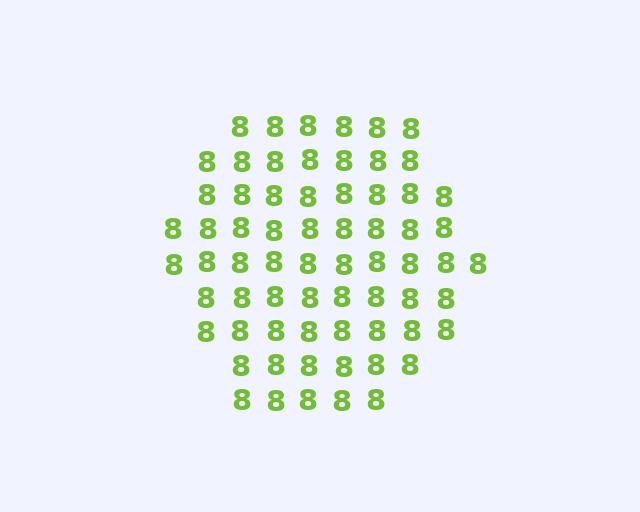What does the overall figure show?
The overall figure shows a hexagon.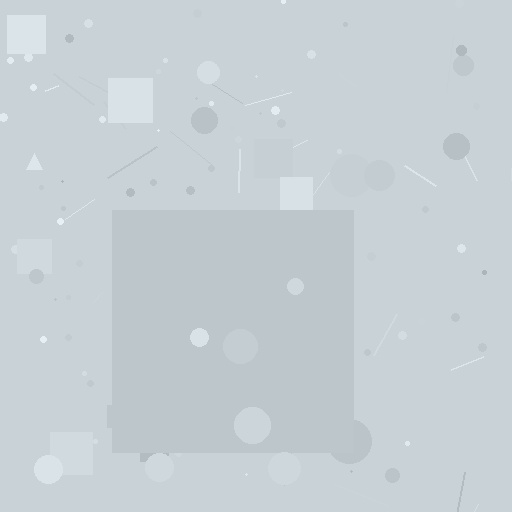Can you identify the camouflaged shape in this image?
The camouflaged shape is a square.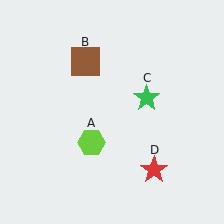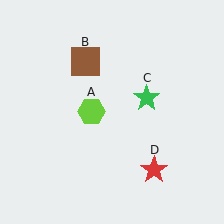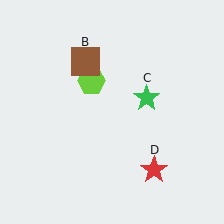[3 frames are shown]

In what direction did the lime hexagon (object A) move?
The lime hexagon (object A) moved up.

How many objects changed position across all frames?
1 object changed position: lime hexagon (object A).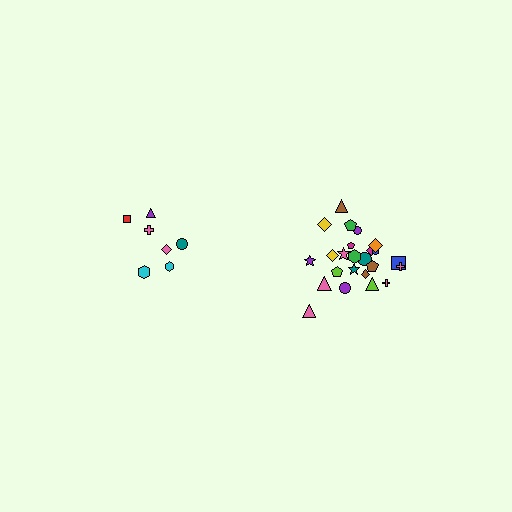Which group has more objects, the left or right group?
The right group.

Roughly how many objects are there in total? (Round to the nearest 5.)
Roughly 30 objects in total.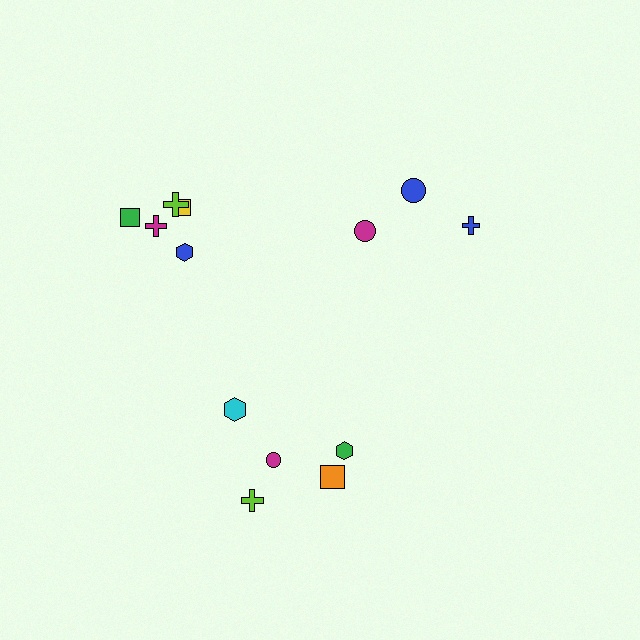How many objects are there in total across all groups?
There are 13 objects.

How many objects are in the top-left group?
There are 5 objects.